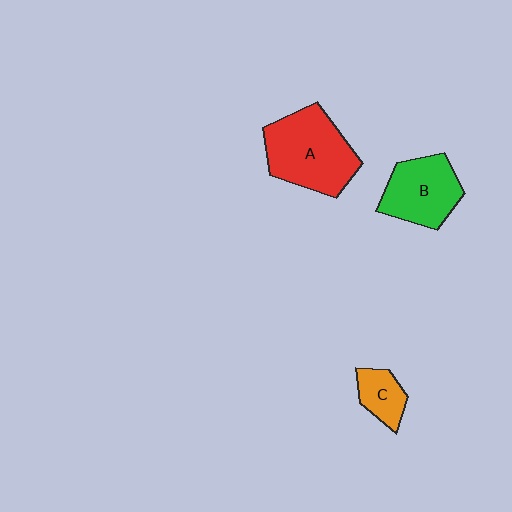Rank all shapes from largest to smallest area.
From largest to smallest: A (red), B (green), C (orange).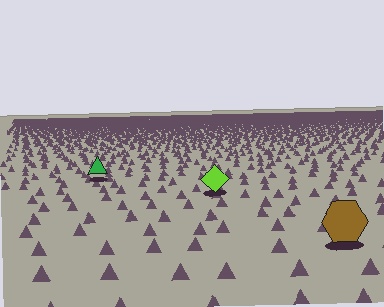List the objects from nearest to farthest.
From nearest to farthest: the brown hexagon, the lime diamond, the green triangle.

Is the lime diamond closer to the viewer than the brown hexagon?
No. The brown hexagon is closer — you can tell from the texture gradient: the ground texture is coarser near it.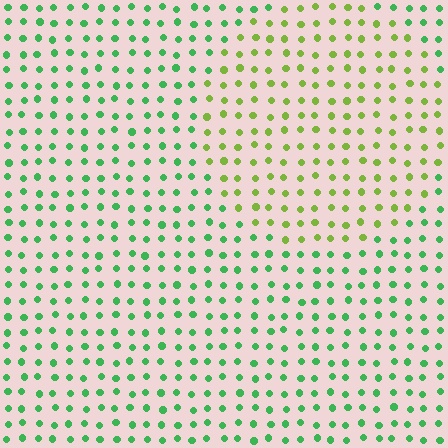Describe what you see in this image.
The image is filled with small green elements in a uniform arrangement. A circle-shaped region is visible where the elements are tinted to a slightly different hue, forming a subtle color boundary.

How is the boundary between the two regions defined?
The boundary is defined purely by a slight shift in hue (about 44 degrees). Spacing, size, and orientation are identical on both sides.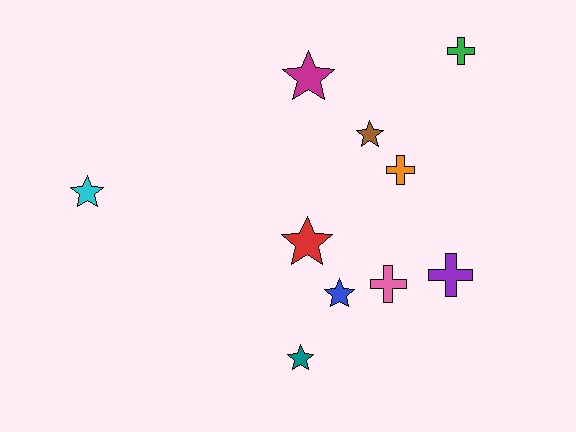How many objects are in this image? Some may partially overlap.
There are 10 objects.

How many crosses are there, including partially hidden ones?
There are 4 crosses.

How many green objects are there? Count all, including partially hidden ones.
There is 1 green object.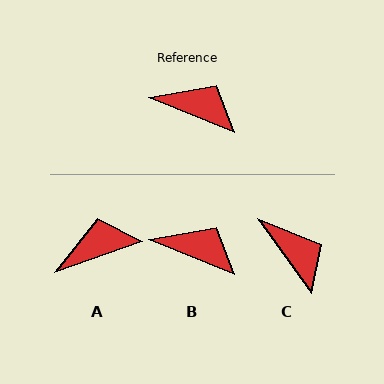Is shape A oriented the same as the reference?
No, it is off by about 42 degrees.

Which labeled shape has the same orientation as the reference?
B.